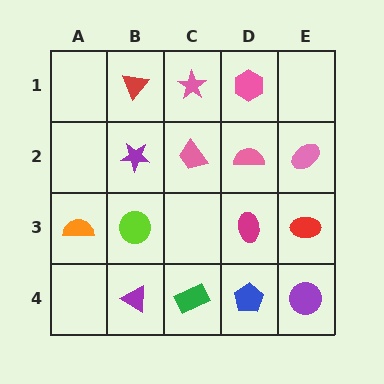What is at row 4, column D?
A blue pentagon.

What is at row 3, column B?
A lime circle.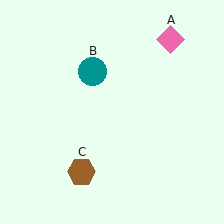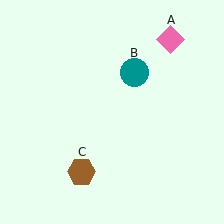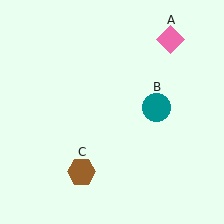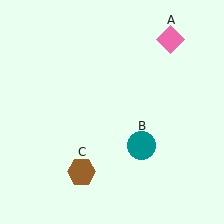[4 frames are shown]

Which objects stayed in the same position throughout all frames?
Pink diamond (object A) and brown hexagon (object C) remained stationary.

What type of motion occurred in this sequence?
The teal circle (object B) rotated clockwise around the center of the scene.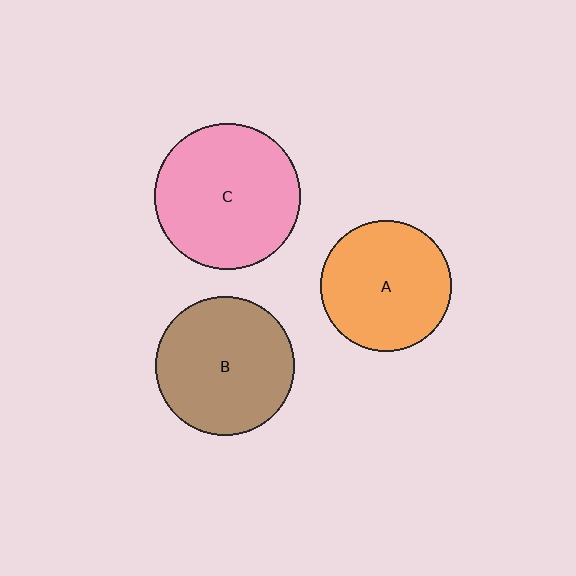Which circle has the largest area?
Circle C (pink).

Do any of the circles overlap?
No, none of the circles overlap.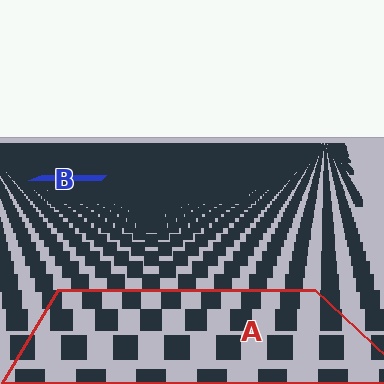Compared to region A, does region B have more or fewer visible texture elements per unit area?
Region B has more texture elements per unit area — they are packed more densely because it is farther away.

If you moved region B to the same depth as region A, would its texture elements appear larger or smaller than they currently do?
They would appear larger. At a closer depth, the same texture elements are projected at a bigger on-screen size.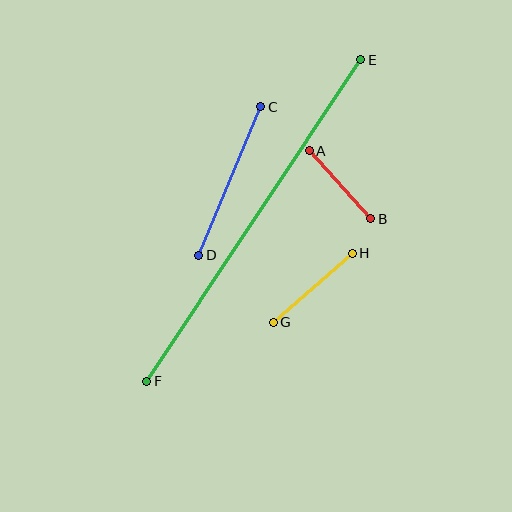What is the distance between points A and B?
The distance is approximately 92 pixels.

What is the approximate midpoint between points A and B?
The midpoint is at approximately (340, 185) pixels.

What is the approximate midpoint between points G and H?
The midpoint is at approximately (313, 288) pixels.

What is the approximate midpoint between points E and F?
The midpoint is at approximately (254, 221) pixels.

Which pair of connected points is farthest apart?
Points E and F are farthest apart.